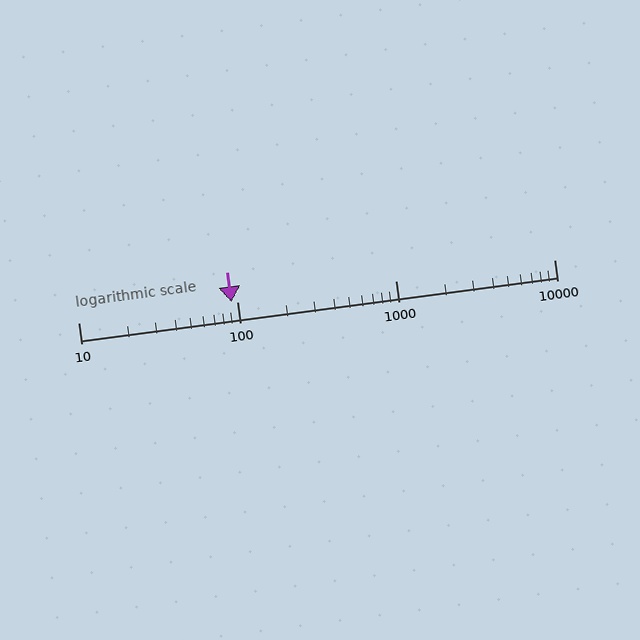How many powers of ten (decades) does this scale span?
The scale spans 3 decades, from 10 to 10000.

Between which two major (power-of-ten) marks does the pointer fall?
The pointer is between 10 and 100.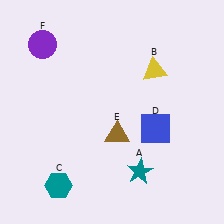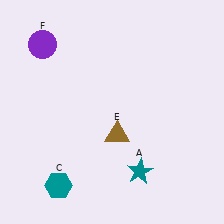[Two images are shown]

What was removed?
The blue square (D), the yellow triangle (B) were removed in Image 2.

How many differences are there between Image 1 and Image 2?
There are 2 differences between the two images.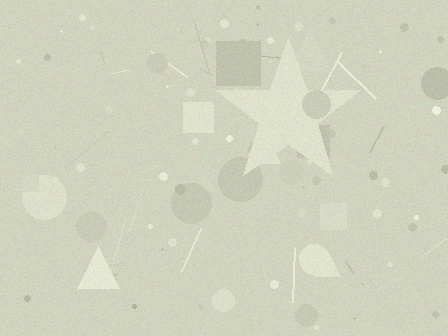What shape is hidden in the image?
A star is hidden in the image.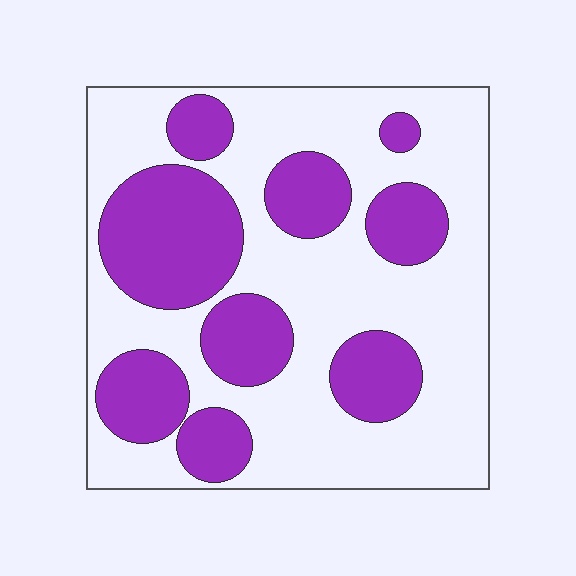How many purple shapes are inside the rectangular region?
9.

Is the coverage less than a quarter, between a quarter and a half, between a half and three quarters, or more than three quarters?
Between a quarter and a half.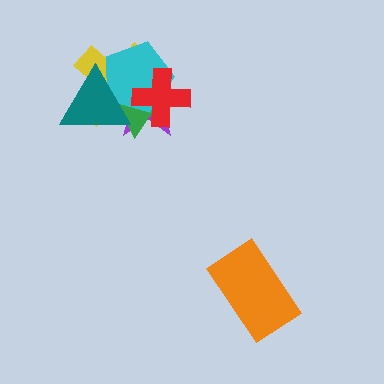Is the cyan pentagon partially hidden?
Yes, it is partially covered by another shape.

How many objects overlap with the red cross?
4 objects overlap with the red cross.